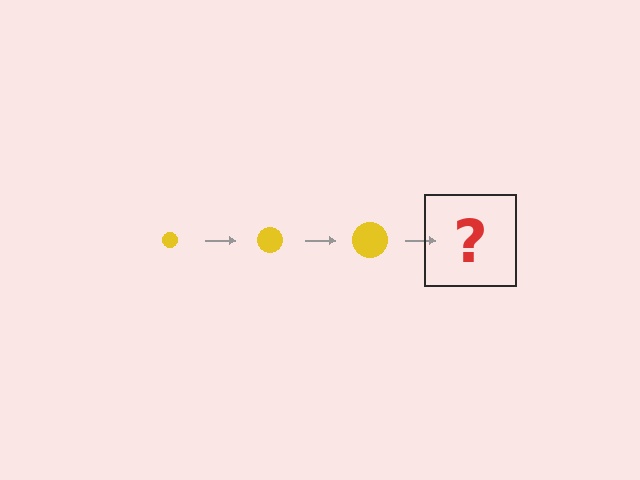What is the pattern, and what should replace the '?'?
The pattern is that the circle gets progressively larger each step. The '?' should be a yellow circle, larger than the previous one.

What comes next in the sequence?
The next element should be a yellow circle, larger than the previous one.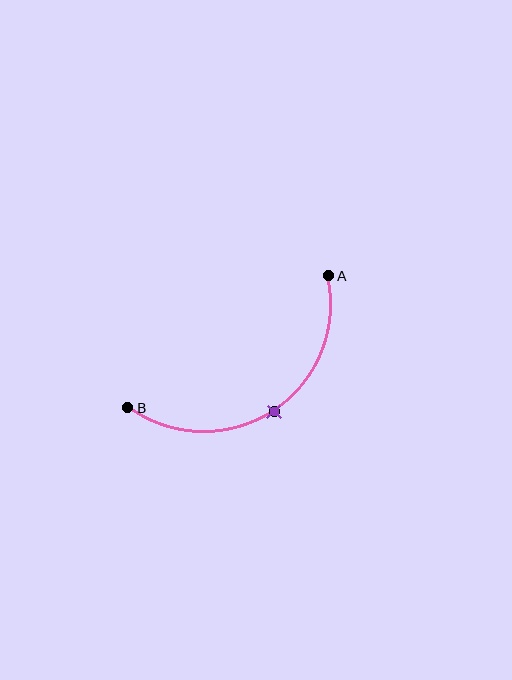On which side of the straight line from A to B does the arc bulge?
The arc bulges below the straight line connecting A and B.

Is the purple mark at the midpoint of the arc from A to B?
Yes. The purple mark lies on the arc at equal arc-length from both A and B — it is the arc midpoint.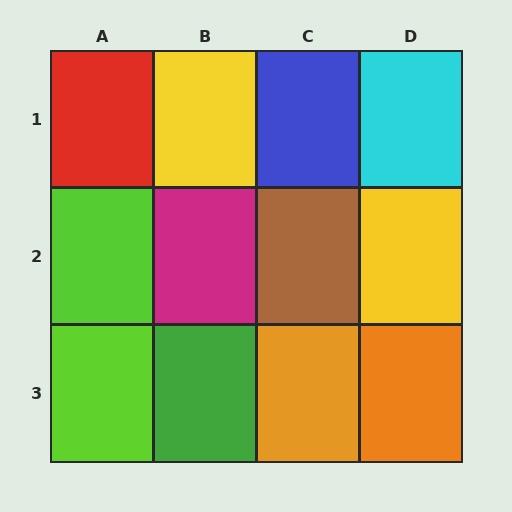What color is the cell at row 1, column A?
Red.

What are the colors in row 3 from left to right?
Lime, green, orange, orange.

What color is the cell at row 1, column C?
Blue.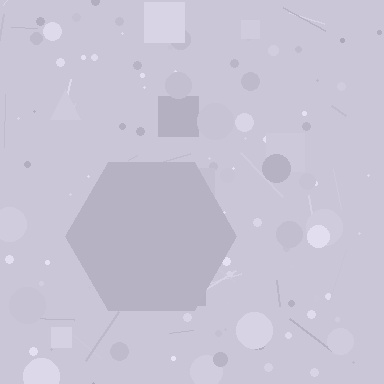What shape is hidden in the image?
A hexagon is hidden in the image.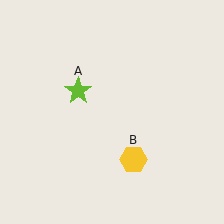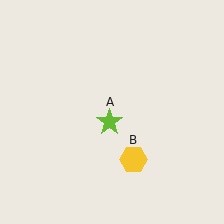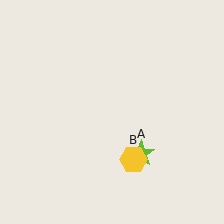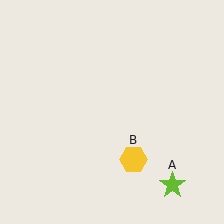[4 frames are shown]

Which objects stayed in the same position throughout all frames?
Yellow hexagon (object B) remained stationary.